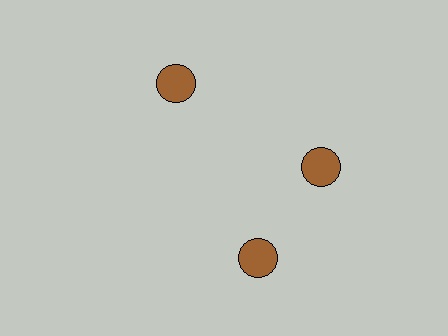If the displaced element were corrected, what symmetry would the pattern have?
It would have 3-fold rotational symmetry — the pattern would map onto itself every 120 degrees.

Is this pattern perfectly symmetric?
No. The 3 brown circles are arranged in a ring, but one element near the 7 o'clock position is rotated out of alignment along the ring, breaking the 3-fold rotational symmetry.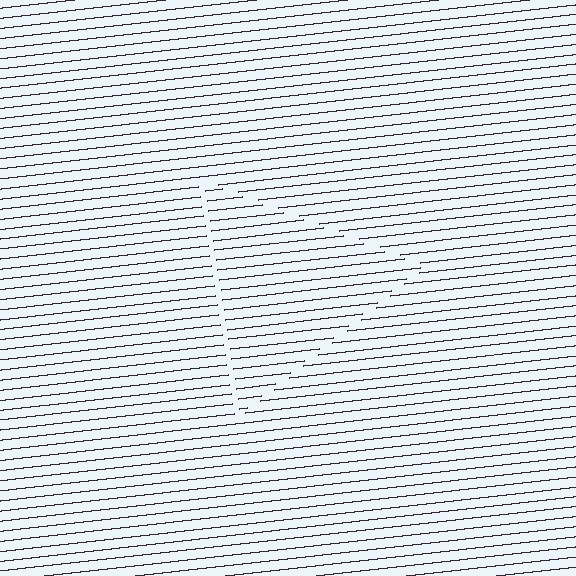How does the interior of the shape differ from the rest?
The interior of the shape contains the same grating, shifted by half a period — the contour is defined by the phase discontinuity where line-ends from the inner and outer gratings abut.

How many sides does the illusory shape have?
3 sides — the line-ends trace a triangle.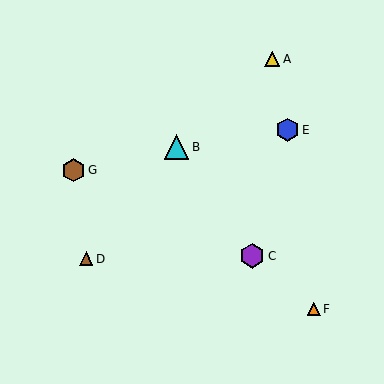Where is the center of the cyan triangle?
The center of the cyan triangle is at (176, 147).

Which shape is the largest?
The purple hexagon (labeled C) is the largest.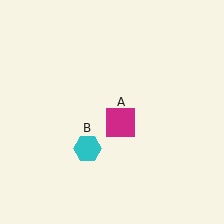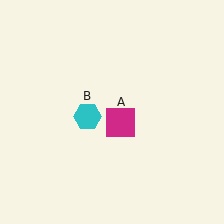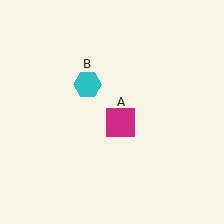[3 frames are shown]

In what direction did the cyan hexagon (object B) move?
The cyan hexagon (object B) moved up.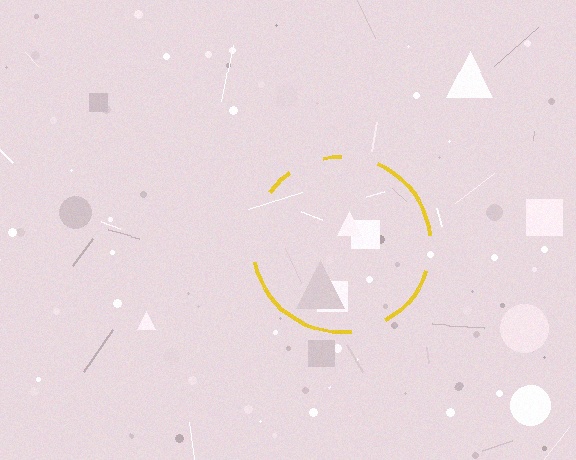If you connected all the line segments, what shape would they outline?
They would outline a circle.